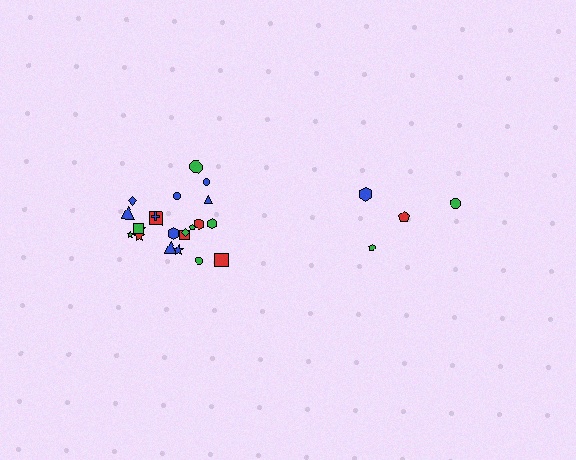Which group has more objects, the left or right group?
The left group.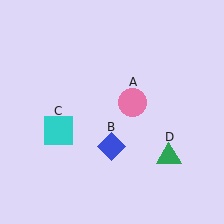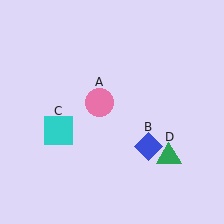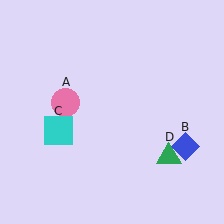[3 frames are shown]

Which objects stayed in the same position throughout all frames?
Cyan square (object C) and green triangle (object D) remained stationary.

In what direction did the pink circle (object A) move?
The pink circle (object A) moved left.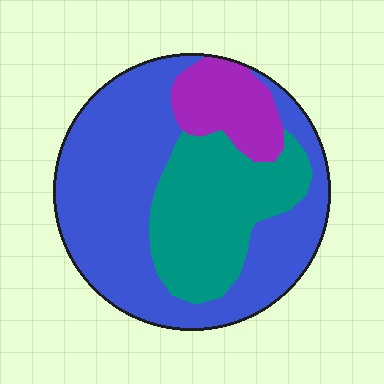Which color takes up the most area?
Blue, at roughly 55%.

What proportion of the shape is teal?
Teal covers 29% of the shape.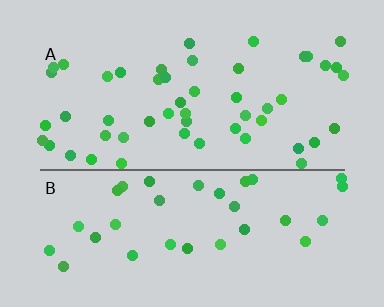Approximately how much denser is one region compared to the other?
Approximately 1.5× — region A over region B.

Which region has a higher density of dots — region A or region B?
A (the top).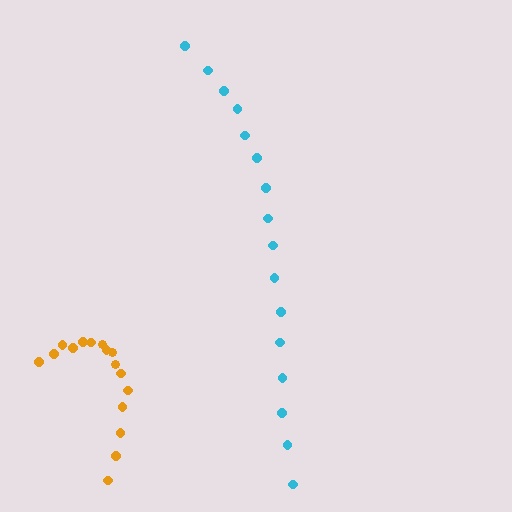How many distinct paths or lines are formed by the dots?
There are 2 distinct paths.